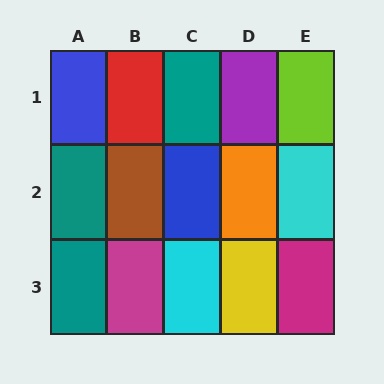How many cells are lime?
1 cell is lime.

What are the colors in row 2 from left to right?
Teal, brown, blue, orange, cyan.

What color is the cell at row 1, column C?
Teal.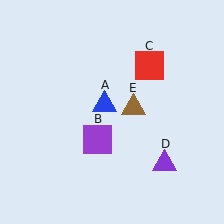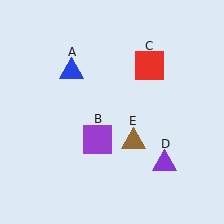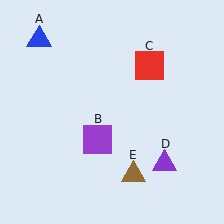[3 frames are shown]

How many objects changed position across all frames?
2 objects changed position: blue triangle (object A), brown triangle (object E).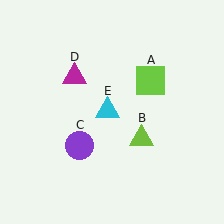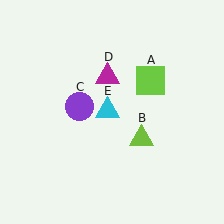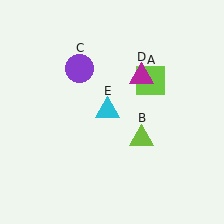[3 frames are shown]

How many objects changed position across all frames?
2 objects changed position: purple circle (object C), magenta triangle (object D).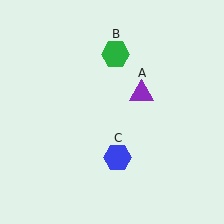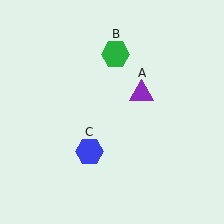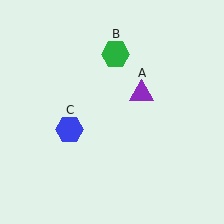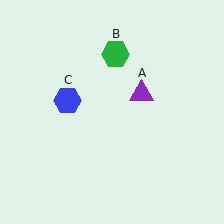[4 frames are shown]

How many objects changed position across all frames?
1 object changed position: blue hexagon (object C).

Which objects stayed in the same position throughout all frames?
Purple triangle (object A) and green hexagon (object B) remained stationary.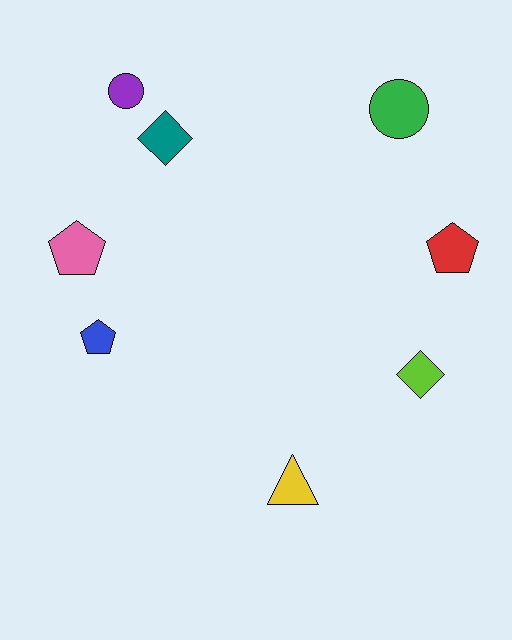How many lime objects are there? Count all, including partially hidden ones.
There is 1 lime object.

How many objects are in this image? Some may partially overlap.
There are 8 objects.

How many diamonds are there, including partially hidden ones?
There are 2 diamonds.